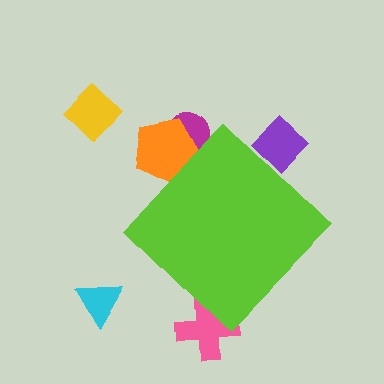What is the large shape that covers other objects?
A lime diamond.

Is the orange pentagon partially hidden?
Yes, the orange pentagon is partially hidden behind the lime diamond.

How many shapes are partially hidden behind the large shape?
4 shapes are partially hidden.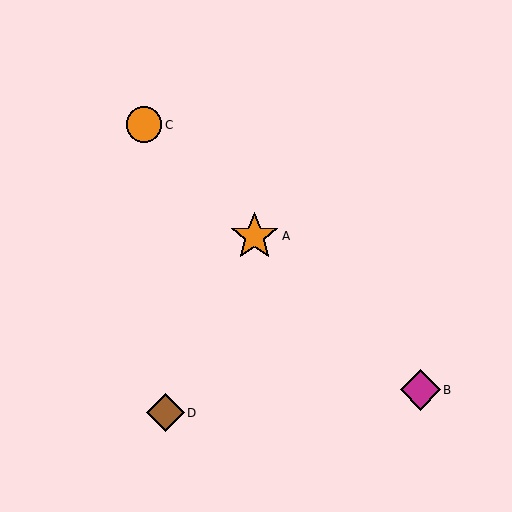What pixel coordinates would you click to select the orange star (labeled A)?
Click at (254, 236) to select the orange star A.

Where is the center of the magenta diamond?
The center of the magenta diamond is at (420, 390).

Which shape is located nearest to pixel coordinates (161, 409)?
The brown diamond (labeled D) at (165, 413) is nearest to that location.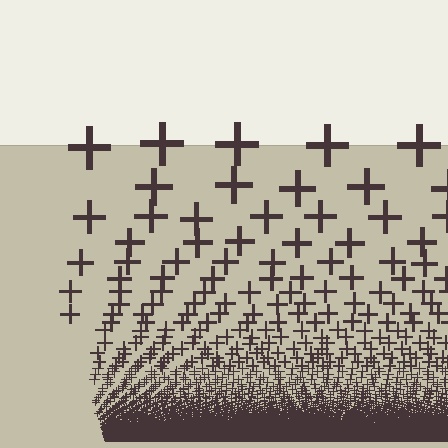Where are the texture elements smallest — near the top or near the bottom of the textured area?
Near the bottom.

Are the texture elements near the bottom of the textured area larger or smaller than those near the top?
Smaller. The gradient is inverted — elements near the bottom are smaller and denser.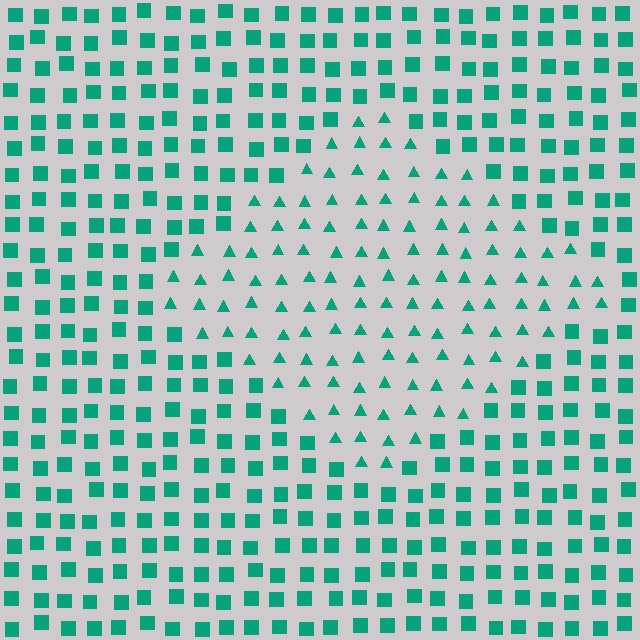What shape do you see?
I see a diamond.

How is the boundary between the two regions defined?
The boundary is defined by a change in element shape: triangles inside vs. squares outside. All elements share the same color and spacing.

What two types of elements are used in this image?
The image uses triangles inside the diamond region and squares outside it.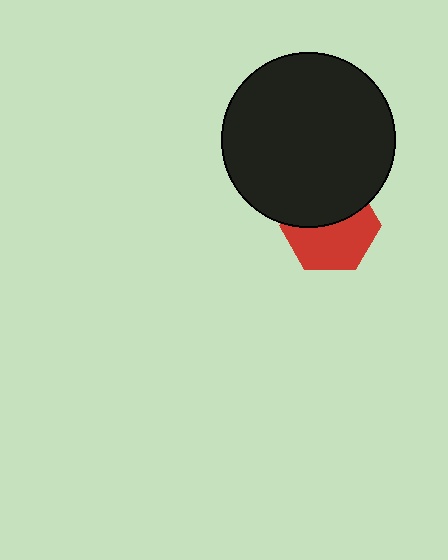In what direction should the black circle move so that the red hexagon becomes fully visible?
The black circle should move up. That is the shortest direction to clear the overlap and leave the red hexagon fully visible.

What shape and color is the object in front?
The object in front is a black circle.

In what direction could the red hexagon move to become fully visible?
The red hexagon could move down. That would shift it out from behind the black circle entirely.